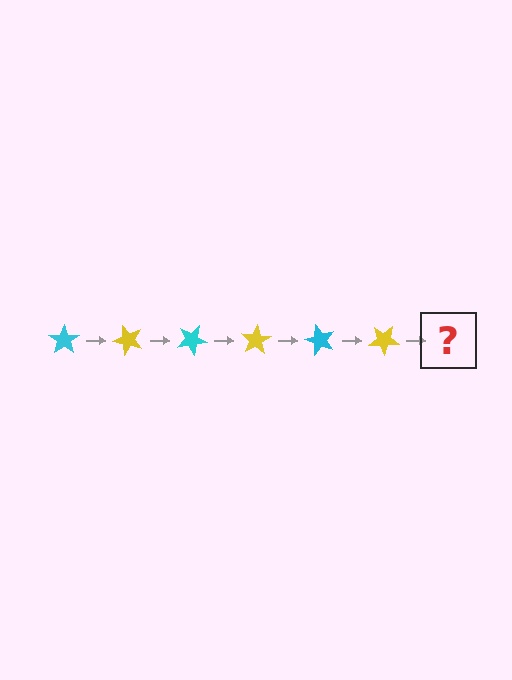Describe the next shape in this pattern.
It should be a cyan star, rotated 300 degrees from the start.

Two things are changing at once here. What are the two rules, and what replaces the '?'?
The two rules are that it rotates 50 degrees each step and the color cycles through cyan and yellow. The '?' should be a cyan star, rotated 300 degrees from the start.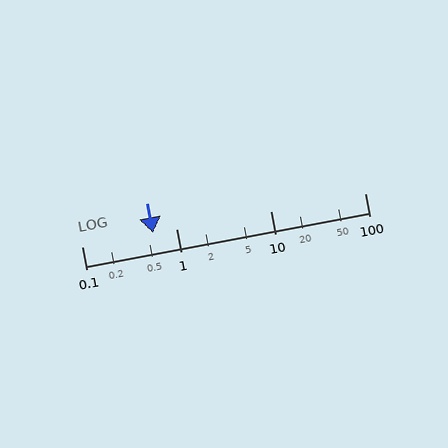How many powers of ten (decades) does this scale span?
The scale spans 3 decades, from 0.1 to 100.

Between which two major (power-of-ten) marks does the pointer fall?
The pointer is between 0.1 and 1.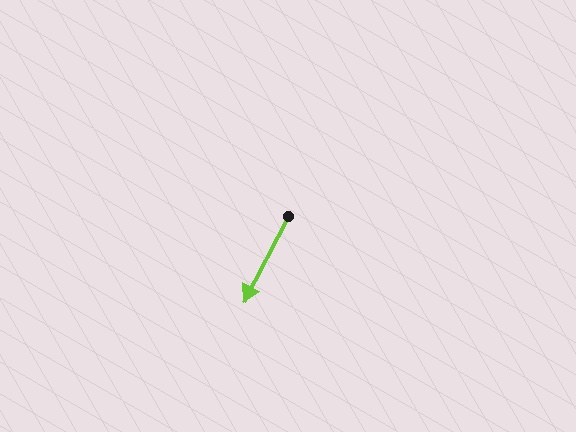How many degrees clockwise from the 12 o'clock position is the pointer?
Approximately 207 degrees.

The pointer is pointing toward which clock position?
Roughly 7 o'clock.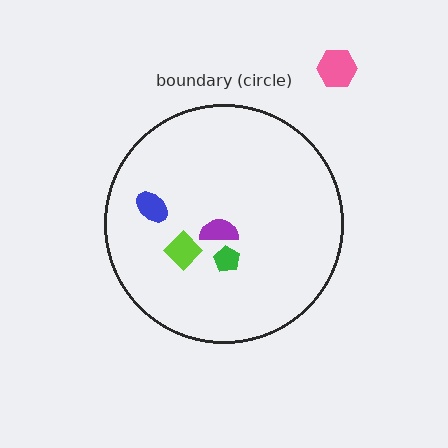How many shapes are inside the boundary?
4 inside, 1 outside.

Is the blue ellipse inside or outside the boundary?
Inside.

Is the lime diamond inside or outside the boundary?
Inside.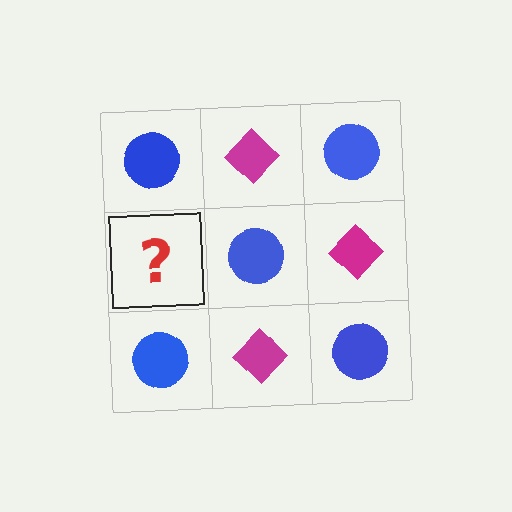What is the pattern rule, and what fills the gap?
The rule is that it alternates blue circle and magenta diamond in a checkerboard pattern. The gap should be filled with a magenta diamond.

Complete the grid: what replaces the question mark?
The question mark should be replaced with a magenta diamond.